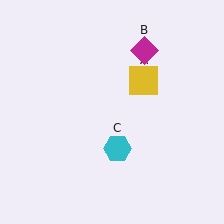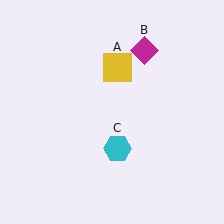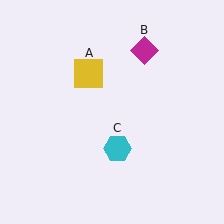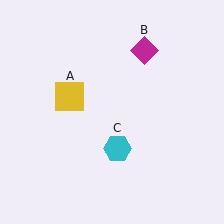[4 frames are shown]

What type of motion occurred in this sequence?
The yellow square (object A) rotated counterclockwise around the center of the scene.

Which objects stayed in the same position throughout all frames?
Magenta diamond (object B) and cyan hexagon (object C) remained stationary.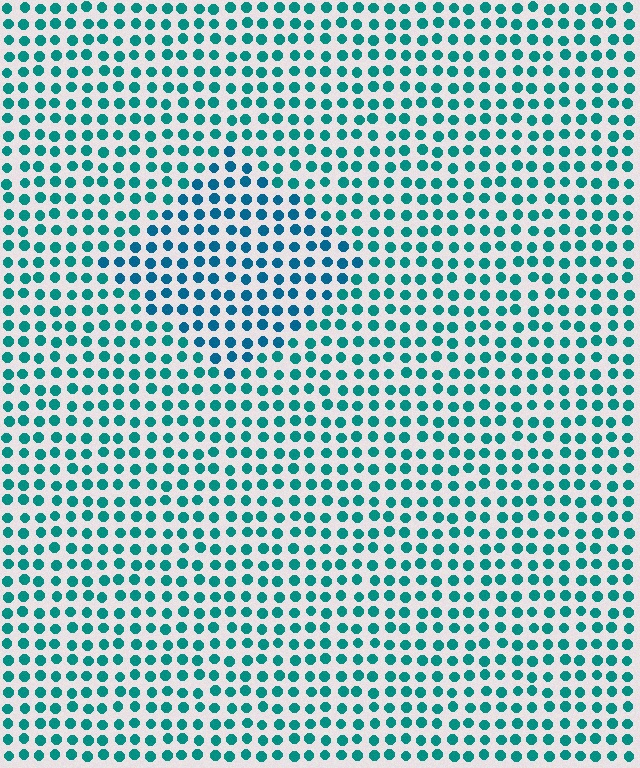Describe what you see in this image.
The image is filled with small teal elements in a uniform arrangement. A diamond-shaped region is visible where the elements are tinted to a slightly different hue, forming a subtle color boundary.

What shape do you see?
I see a diamond.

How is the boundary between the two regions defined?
The boundary is defined purely by a slight shift in hue (about 23 degrees). Spacing, size, and orientation are identical on both sides.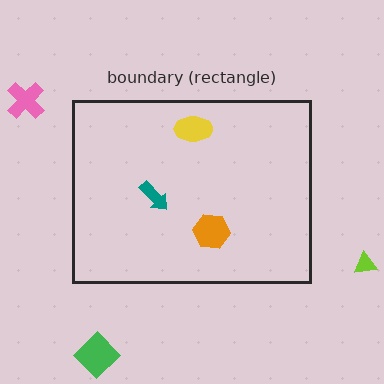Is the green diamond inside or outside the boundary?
Outside.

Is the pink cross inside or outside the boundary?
Outside.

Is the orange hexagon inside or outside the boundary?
Inside.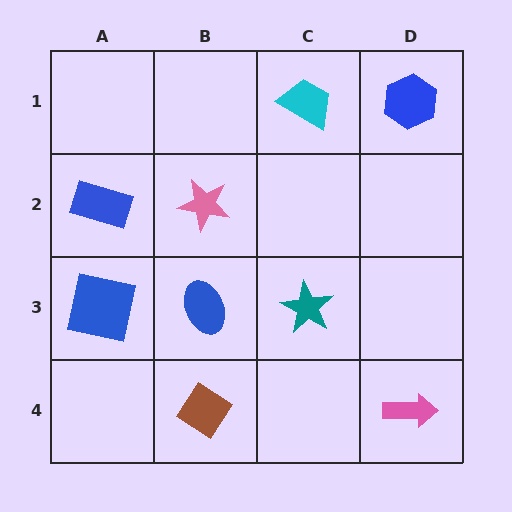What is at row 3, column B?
A blue ellipse.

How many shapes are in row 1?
2 shapes.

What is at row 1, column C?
A cyan trapezoid.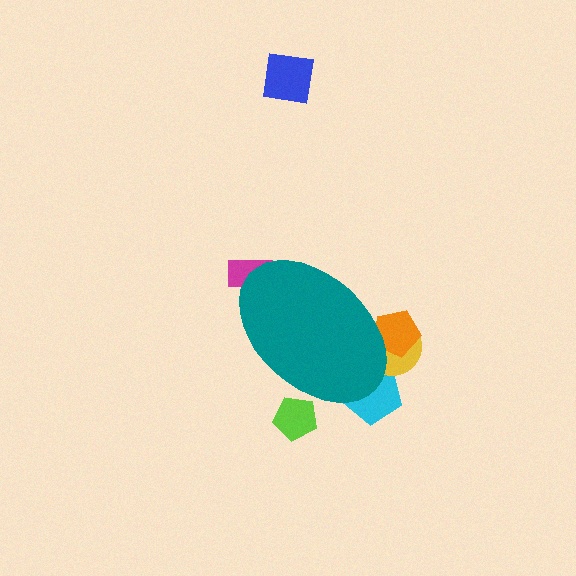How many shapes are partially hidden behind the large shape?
5 shapes are partially hidden.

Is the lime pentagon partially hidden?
Yes, the lime pentagon is partially hidden behind the teal ellipse.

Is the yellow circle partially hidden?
Yes, the yellow circle is partially hidden behind the teal ellipse.